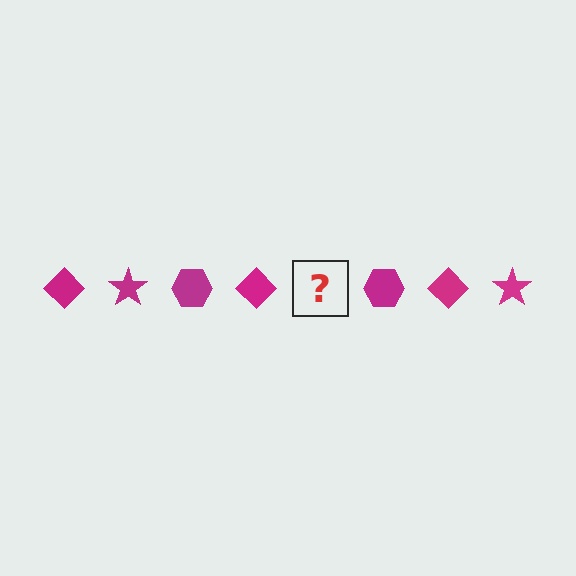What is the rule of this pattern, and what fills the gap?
The rule is that the pattern cycles through diamond, star, hexagon shapes in magenta. The gap should be filled with a magenta star.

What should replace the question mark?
The question mark should be replaced with a magenta star.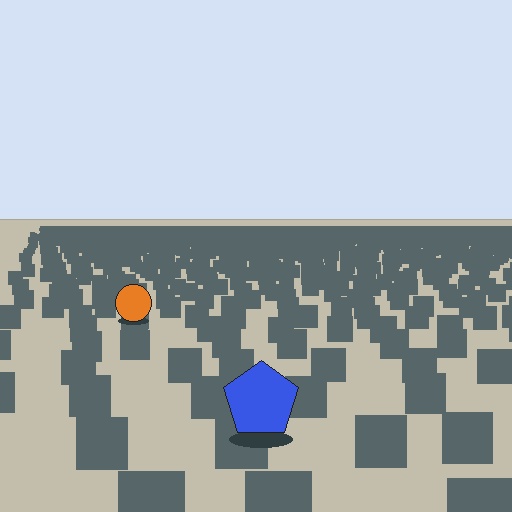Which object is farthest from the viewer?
The orange circle is farthest from the viewer. It appears smaller and the ground texture around it is denser.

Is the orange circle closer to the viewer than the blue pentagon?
No. The blue pentagon is closer — you can tell from the texture gradient: the ground texture is coarser near it.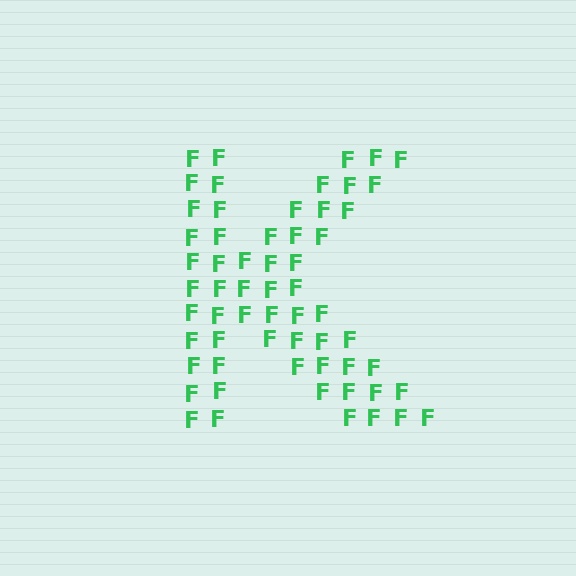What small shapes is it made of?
It is made of small letter F's.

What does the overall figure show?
The overall figure shows the letter K.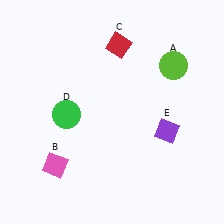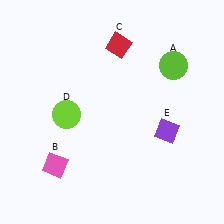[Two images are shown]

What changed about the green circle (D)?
In Image 1, D is green. In Image 2, it changed to lime.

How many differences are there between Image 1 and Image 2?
There is 1 difference between the two images.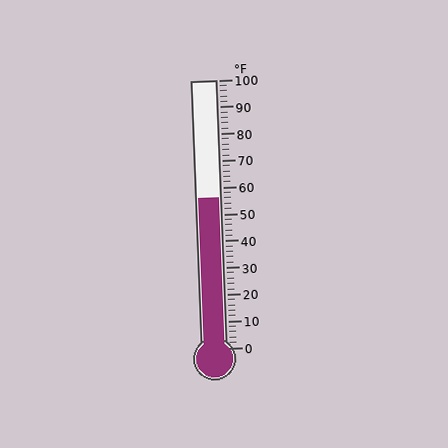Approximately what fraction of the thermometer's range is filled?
The thermometer is filled to approximately 55% of its range.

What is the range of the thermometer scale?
The thermometer scale ranges from 0°F to 100°F.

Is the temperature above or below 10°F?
The temperature is above 10°F.